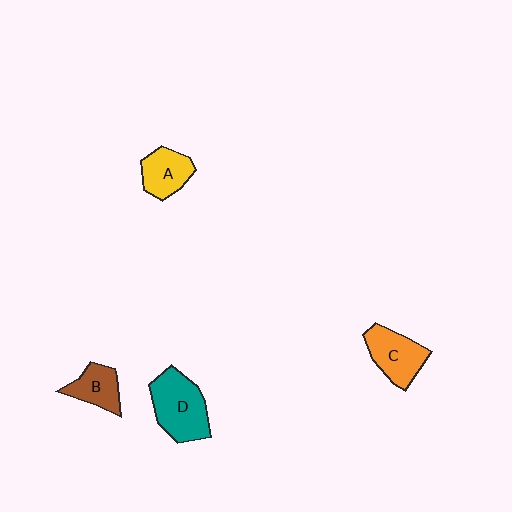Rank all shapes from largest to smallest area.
From largest to smallest: D (teal), C (orange), A (yellow), B (brown).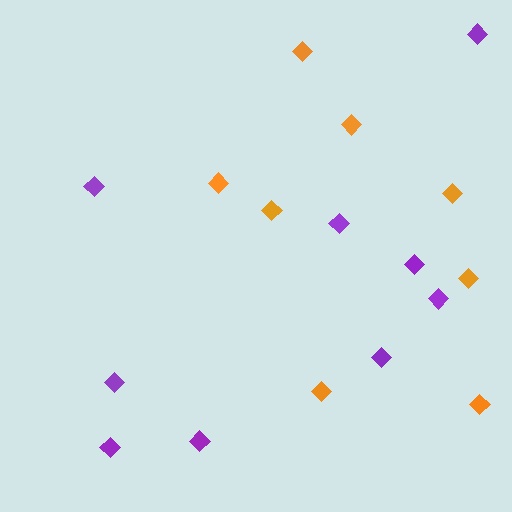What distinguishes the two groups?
There are 2 groups: one group of orange diamonds (8) and one group of purple diamonds (9).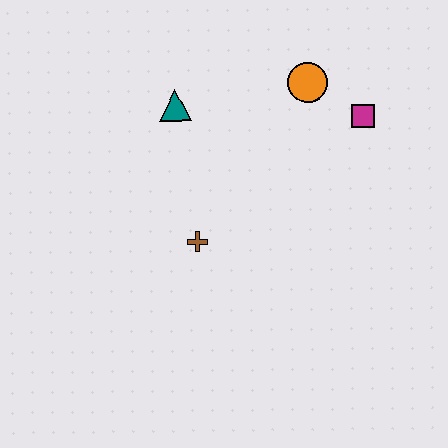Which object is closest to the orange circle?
The magenta square is closest to the orange circle.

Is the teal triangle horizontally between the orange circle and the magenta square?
No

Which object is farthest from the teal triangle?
The magenta square is farthest from the teal triangle.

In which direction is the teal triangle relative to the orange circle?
The teal triangle is to the left of the orange circle.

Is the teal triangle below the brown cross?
No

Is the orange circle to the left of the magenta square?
Yes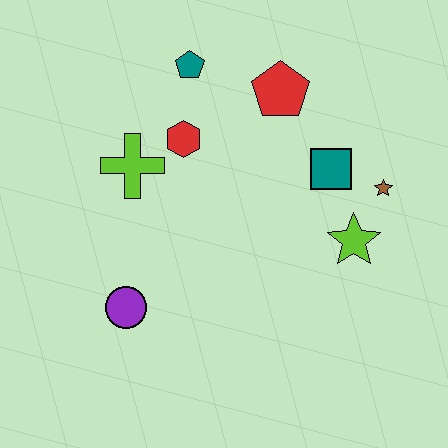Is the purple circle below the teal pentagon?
Yes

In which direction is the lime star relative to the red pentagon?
The lime star is below the red pentagon.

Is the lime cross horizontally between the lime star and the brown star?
No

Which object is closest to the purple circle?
The lime cross is closest to the purple circle.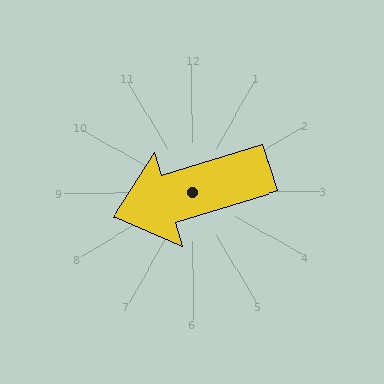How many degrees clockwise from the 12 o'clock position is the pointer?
Approximately 253 degrees.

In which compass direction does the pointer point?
West.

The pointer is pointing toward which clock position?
Roughly 8 o'clock.